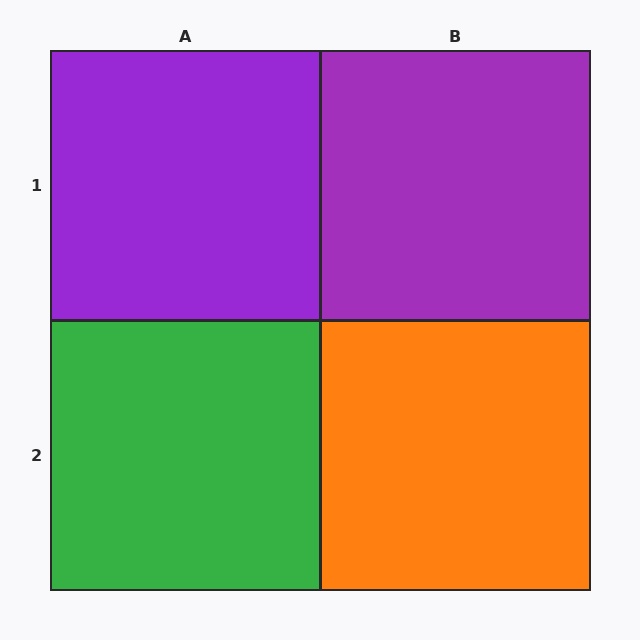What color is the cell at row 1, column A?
Purple.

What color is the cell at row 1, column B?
Purple.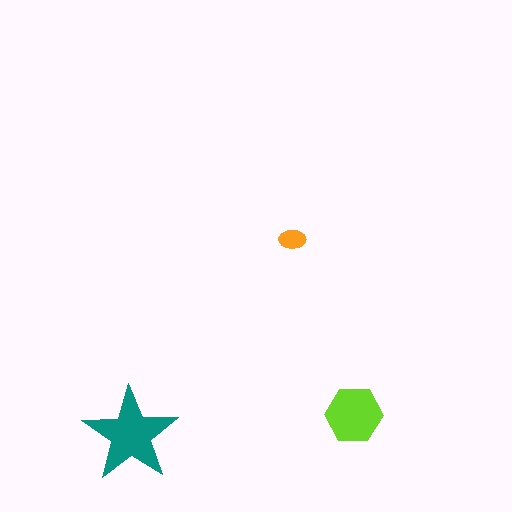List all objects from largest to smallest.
The teal star, the lime hexagon, the orange ellipse.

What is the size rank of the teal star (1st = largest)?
1st.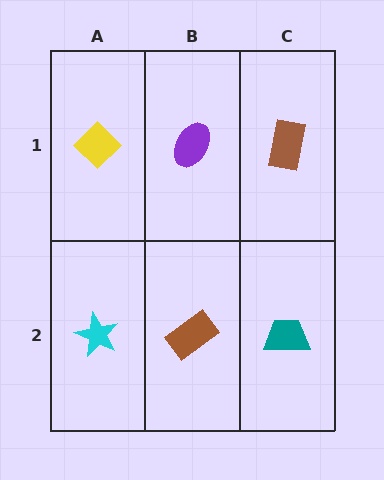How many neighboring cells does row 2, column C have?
2.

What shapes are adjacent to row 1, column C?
A teal trapezoid (row 2, column C), a purple ellipse (row 1, column B).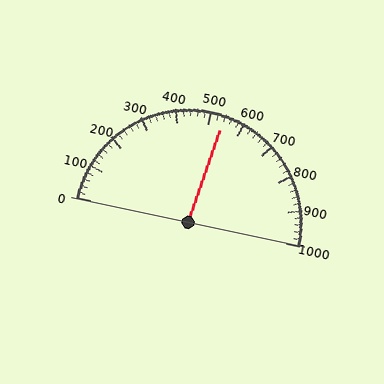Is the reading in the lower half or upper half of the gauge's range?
The reading is in the upper half of the range (0 to 1000).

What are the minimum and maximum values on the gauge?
The gauge ranges from 0 to 1000.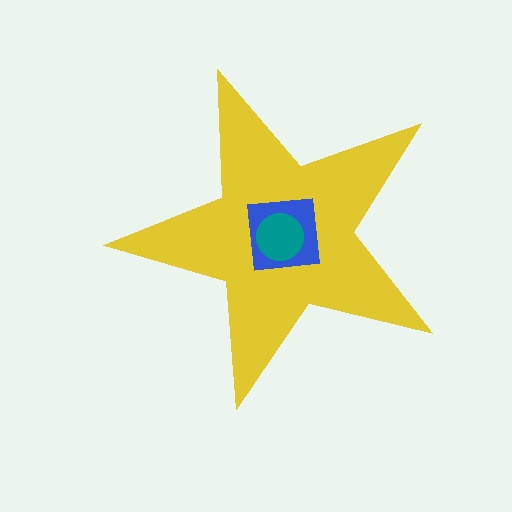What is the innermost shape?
The teal circle.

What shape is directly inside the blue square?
The teal circle.